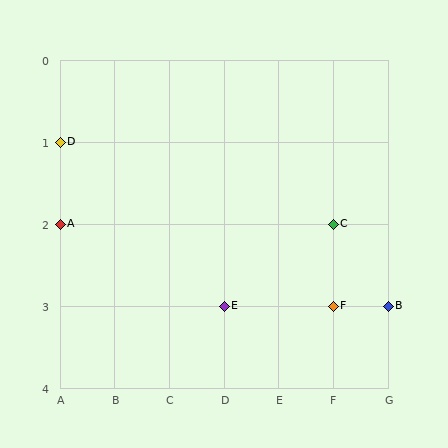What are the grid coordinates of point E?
Point E is at grid coordinates (D, 3).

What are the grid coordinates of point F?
Point F is at grid coordinates (F, 3).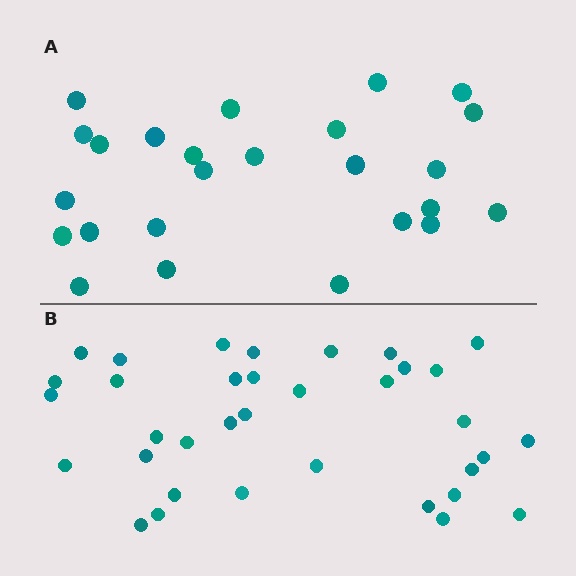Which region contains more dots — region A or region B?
Region B (the bottom region) has more dots.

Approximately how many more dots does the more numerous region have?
Region B has roughly 10 or so more dots than region A.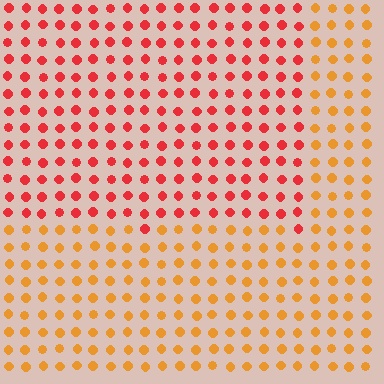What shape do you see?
I see a rectangle.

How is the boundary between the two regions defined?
The boundary is defined purely by a slight shift in hue (about 37 degrees). Spacing, size, and orientation are identical on both sides.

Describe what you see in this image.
The image is filled with small orange elements in a uniform arrangement. A rectangle-shaped region is visible where the elements are tinted to a slightly different hue, forming a subtle color boundary.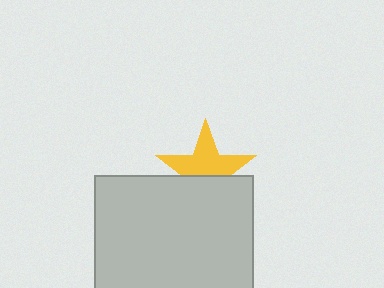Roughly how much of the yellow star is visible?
About half of it is visible (roughly 59%).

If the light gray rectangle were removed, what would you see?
You would see the complete yellow star.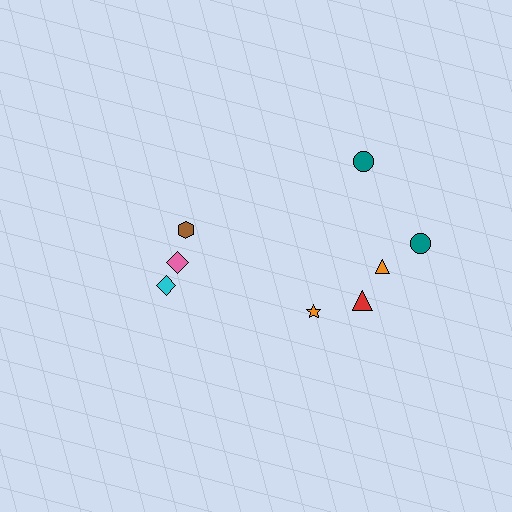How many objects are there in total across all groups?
There are 8 objects.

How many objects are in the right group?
There are 5 objects.